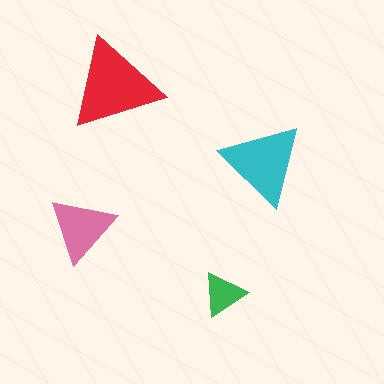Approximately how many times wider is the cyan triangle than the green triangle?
About 2 times wider.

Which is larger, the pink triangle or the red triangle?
The red one.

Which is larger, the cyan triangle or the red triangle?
The red one.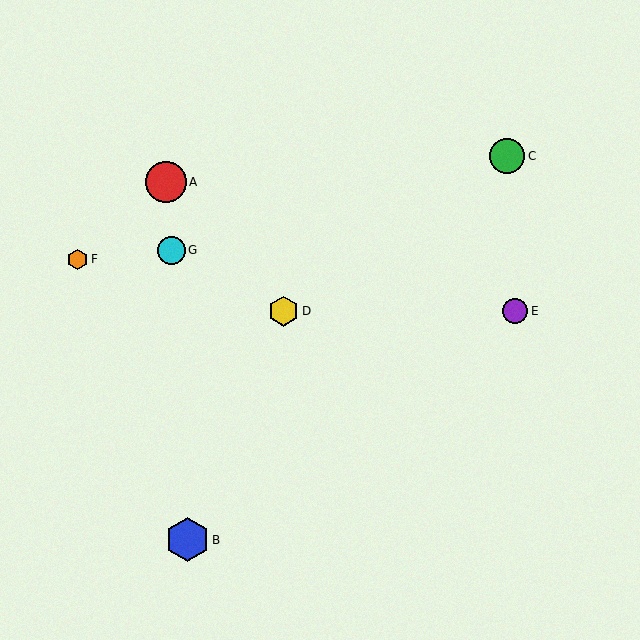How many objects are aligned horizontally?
2 objects (D, E) are aligned horizontally.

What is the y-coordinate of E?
Object E is at y≈311.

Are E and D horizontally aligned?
Yes, both are at y≈311.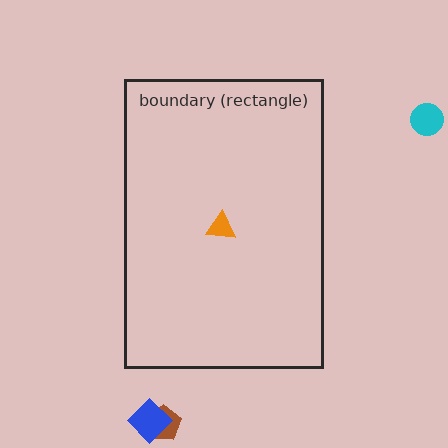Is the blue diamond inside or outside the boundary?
Outside.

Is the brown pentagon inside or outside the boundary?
Outside.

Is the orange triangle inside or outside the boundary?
Inside.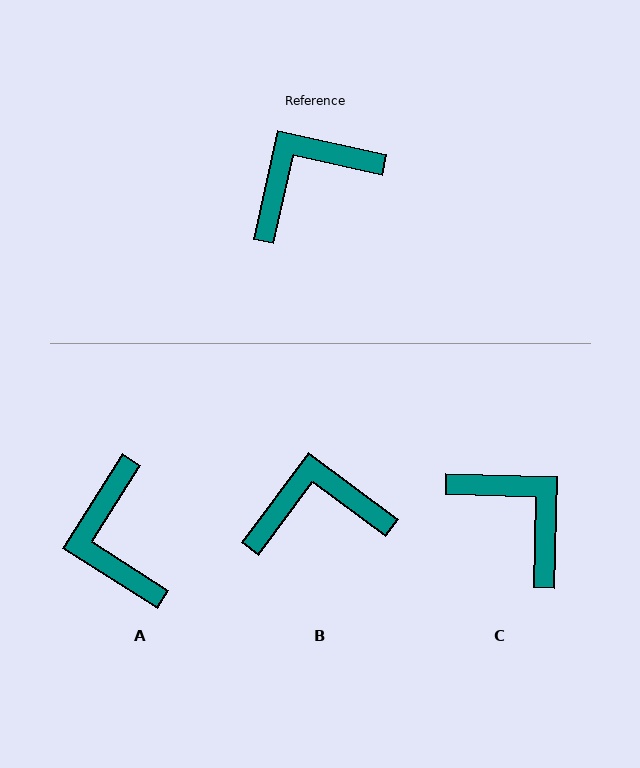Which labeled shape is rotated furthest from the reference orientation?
C, about 79 degrees away.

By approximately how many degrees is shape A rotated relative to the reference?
Approximately 71 degrees counter-clockwise.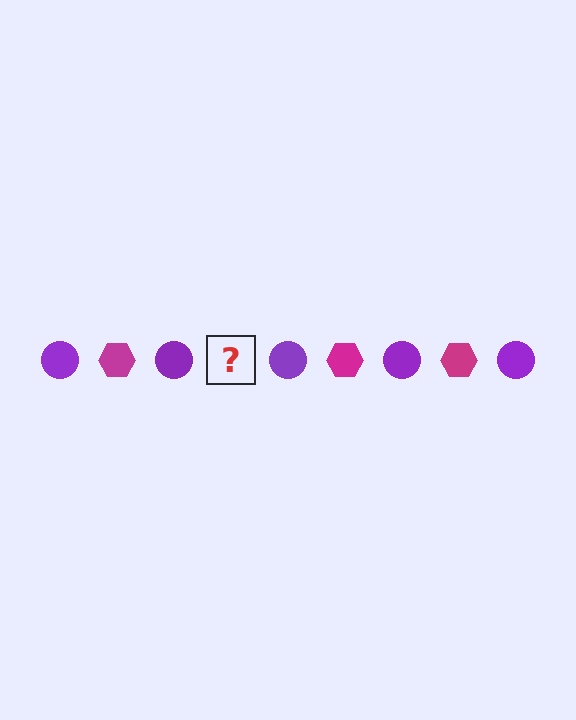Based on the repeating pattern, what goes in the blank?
The blank should be a magenta hexagon.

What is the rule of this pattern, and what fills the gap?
The rule is that the pattern alternates between purple circle and magenta hexagon. The gap should be filled with a magenta hexagon.